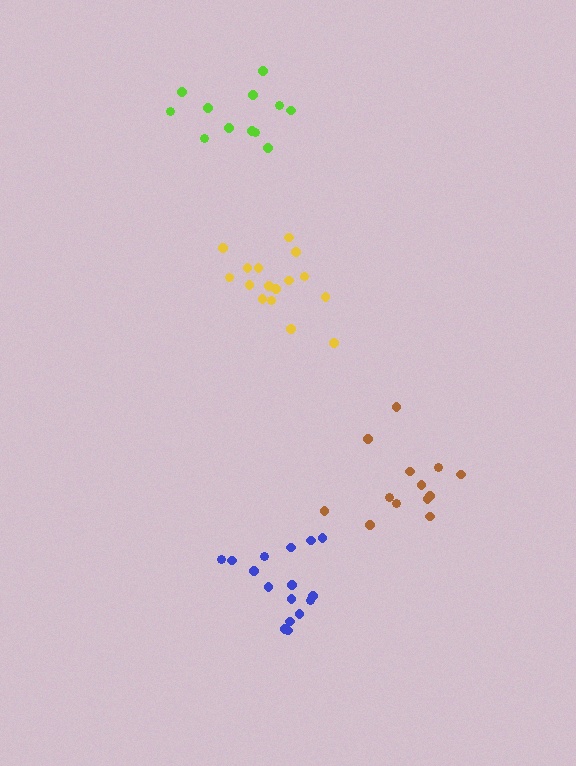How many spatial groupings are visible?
There are 4 spatial groupings.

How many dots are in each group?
Group 1: 12 dots, Group 2: 16 dots, Group 3: 16 dots, Group 4: 13 dots (57 total).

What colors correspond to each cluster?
The clusters are colored: lime, yellow, blue, brown.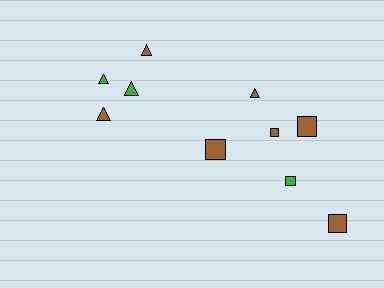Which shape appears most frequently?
Triangle, with 5 objects.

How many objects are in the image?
There are 10 objects.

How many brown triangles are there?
There are 3 brown triangles.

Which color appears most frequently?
Brown, with 7 objects.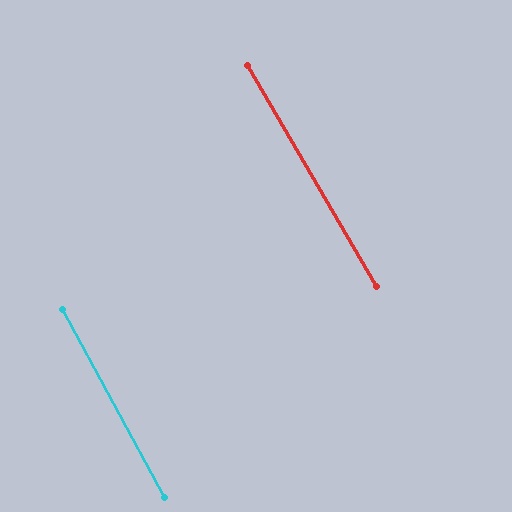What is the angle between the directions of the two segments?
Approximately 2 degrees.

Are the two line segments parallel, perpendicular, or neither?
Parallel — their directions differ by only 1.8°.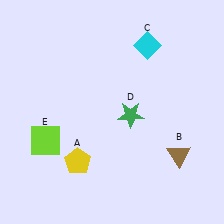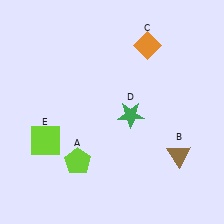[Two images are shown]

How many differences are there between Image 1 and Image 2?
There are 2 differences between the two images.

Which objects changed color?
A changed from yellow to lime. C changed from cyan to orange.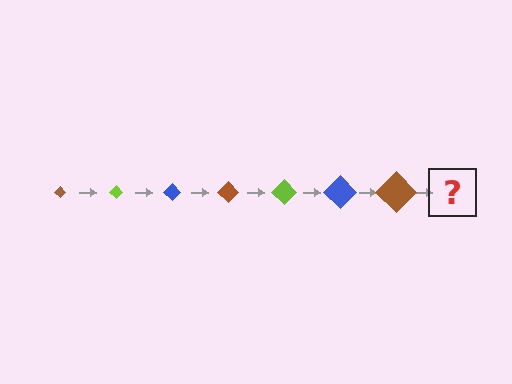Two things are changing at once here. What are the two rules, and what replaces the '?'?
The two rules are that the diamond grows larger each step and the color cycles through brown, lime, and blue. The '?' should be a lime diamond, larger than the previous one.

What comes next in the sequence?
The next element should be a lime diamond, larger than the previous one.